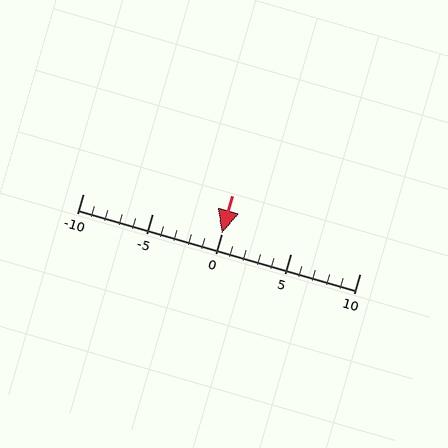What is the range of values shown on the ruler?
The ruler shows values from -10 to 10.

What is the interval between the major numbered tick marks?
The major tick marks are spaced 5 units apart.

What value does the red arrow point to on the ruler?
The red arrow points to approximately 0.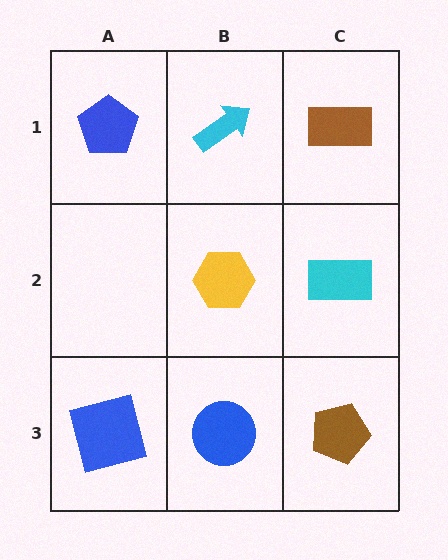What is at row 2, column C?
A cyan rectangle.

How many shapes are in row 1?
3 shapes.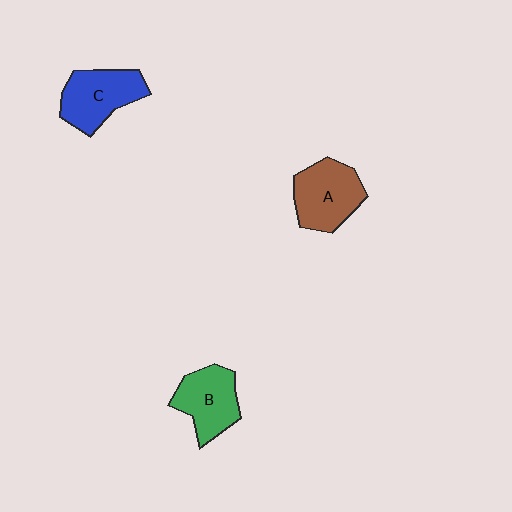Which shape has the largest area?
Shape A (brown).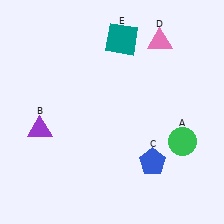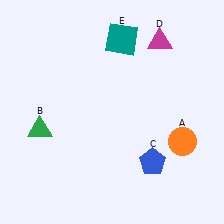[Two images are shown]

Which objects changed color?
A changed from green to orange. B changed from purple to green. D changed from pink to magenta.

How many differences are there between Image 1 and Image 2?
There are 3 differences between the two images.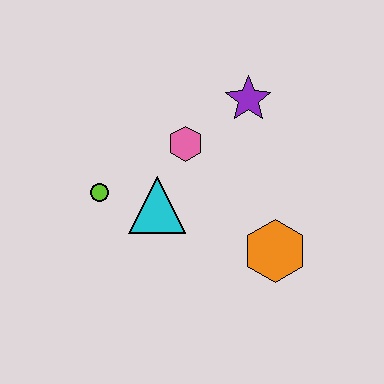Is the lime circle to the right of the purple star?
No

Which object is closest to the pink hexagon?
The cyan triangle is closest to the pink hexagon.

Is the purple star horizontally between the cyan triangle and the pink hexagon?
No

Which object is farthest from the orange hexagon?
The lime circle is farthest from the orange hexagon.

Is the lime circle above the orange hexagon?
Yes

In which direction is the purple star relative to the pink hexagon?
The purple star is to the right of the pink hexagon.